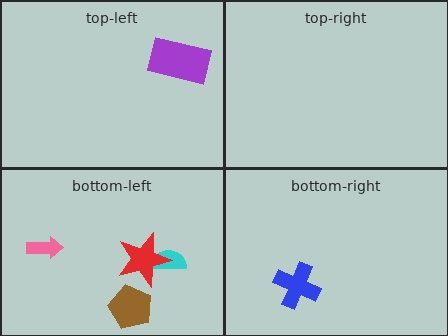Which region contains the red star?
The bottom-left region.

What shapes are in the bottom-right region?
The blue cross.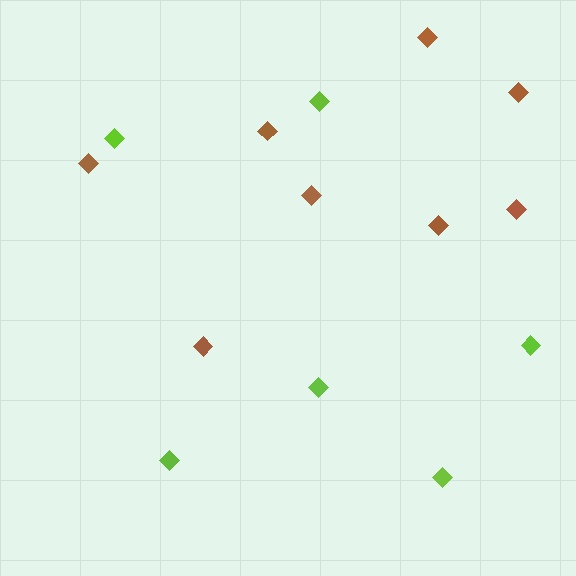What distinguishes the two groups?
There are 2 groups: one group of brown diamonds (8) and one group of lime diamonds (6).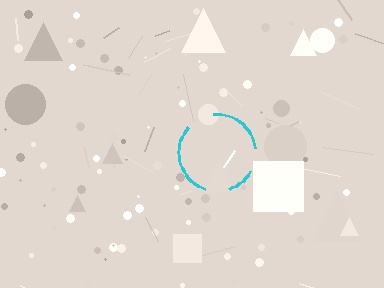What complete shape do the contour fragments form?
The contour fragments form a circle.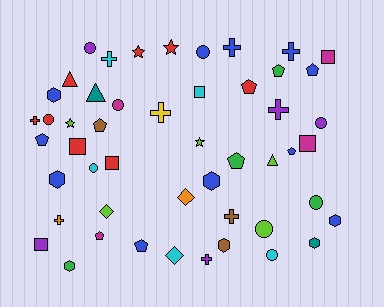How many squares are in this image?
There are 6 squares.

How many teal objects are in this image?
There are 2 teal objects.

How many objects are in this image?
There are 50 objects.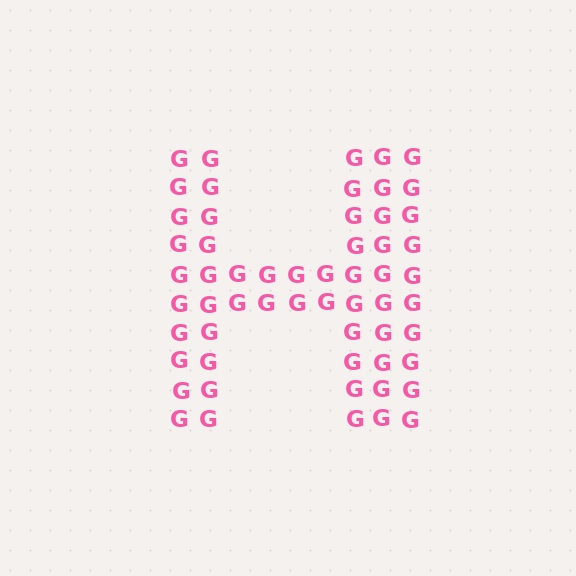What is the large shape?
The large shape is the letter H.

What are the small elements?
The small elements are letter G's.